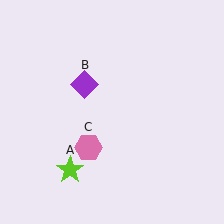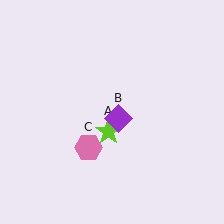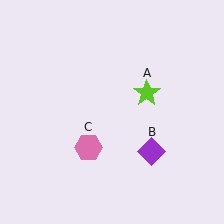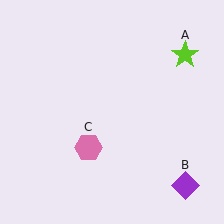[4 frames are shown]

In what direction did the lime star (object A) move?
The lime star (object A) moved up and to the right.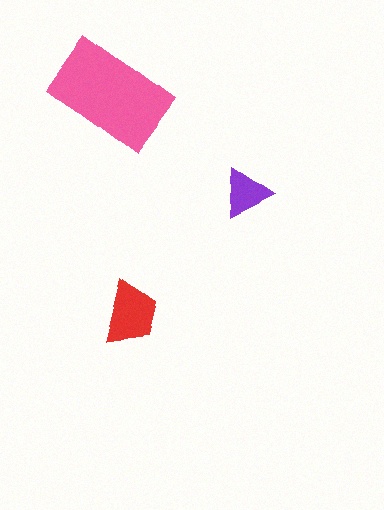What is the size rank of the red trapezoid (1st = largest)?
2nd.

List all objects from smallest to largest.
The purple triangle, the red trapezoid, the pink rectangle.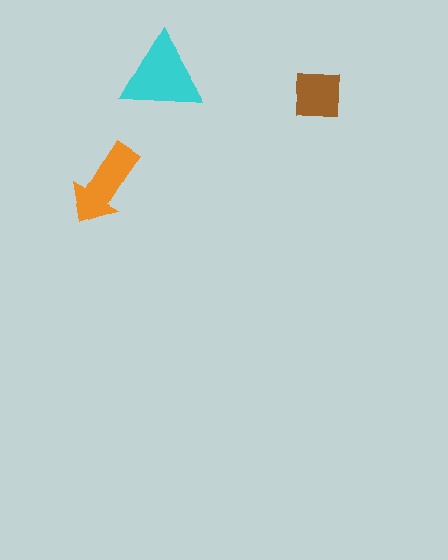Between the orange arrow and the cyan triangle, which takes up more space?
The cyan triangle.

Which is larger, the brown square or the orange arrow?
The orange arrow.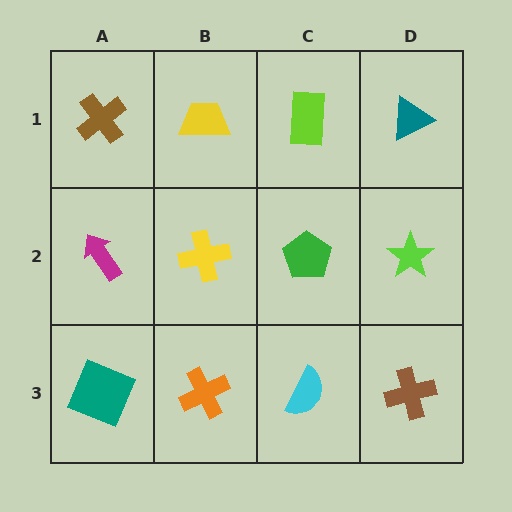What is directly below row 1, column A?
A magenta arrow.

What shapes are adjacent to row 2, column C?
A lime rectangle (row 1, column C), a cyan semicircle (row 3, column C), a yellow cross (row 2, column B), a lime star (row 2, column D).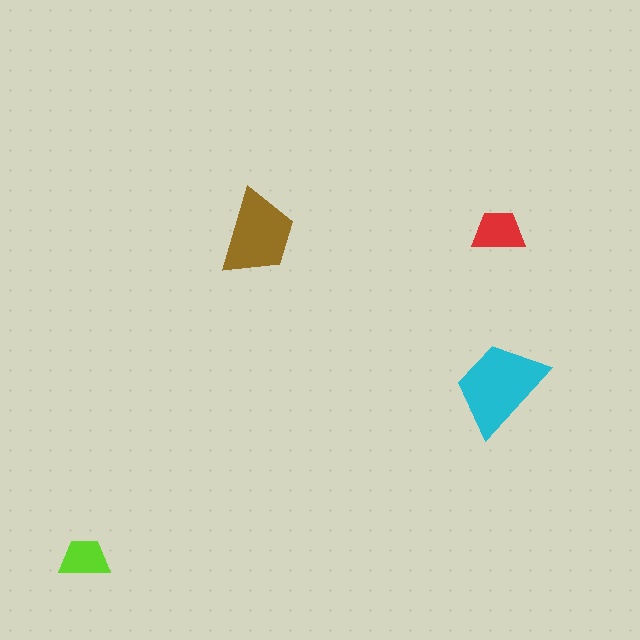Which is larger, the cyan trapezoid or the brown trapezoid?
The cyan one.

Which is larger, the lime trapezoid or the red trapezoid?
The red one.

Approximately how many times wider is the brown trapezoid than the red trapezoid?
About 1.5 times wider.